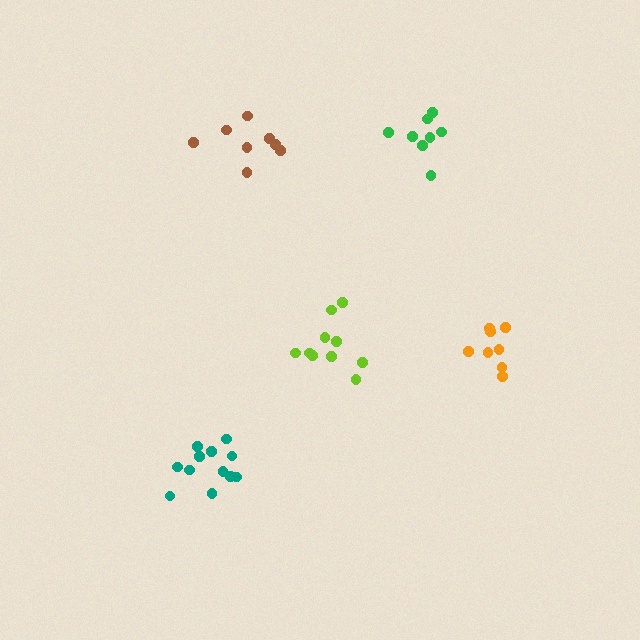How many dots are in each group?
Group 1: 10 dots, Group 2: 8 dots, Group 3: 8 dots, Group 4: 8 dots, Group 5: 12 dots (46 total).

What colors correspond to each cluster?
The clusters are colored: lime, orange, brown, green, teal.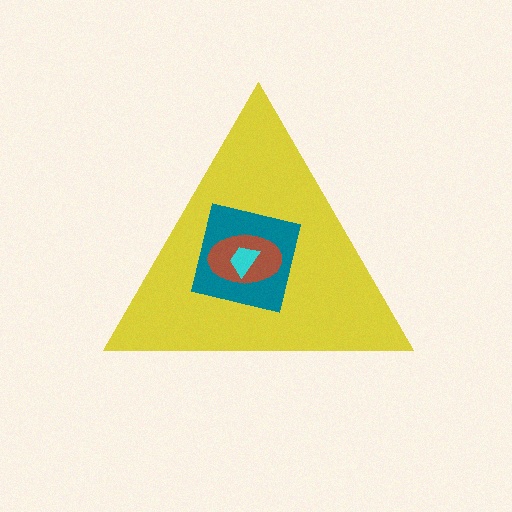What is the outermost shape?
The yellow triangle.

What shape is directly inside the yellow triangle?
The teal square.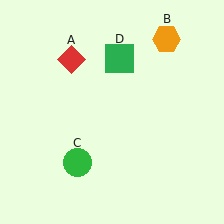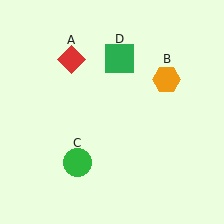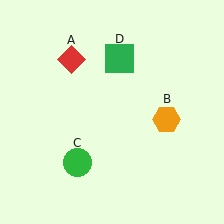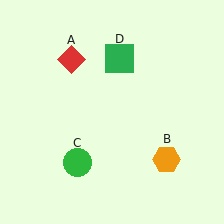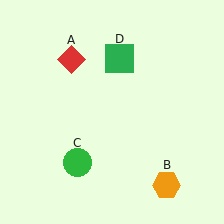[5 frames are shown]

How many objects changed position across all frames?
1 object changed position: orange hexagon (object B).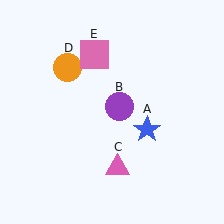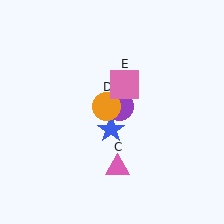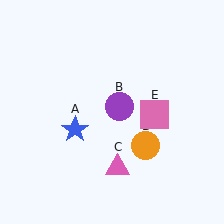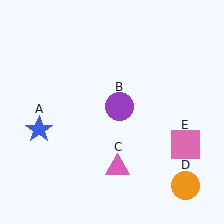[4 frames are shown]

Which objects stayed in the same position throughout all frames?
Purple circle (object B) and pink triangle (object C) remained stationary.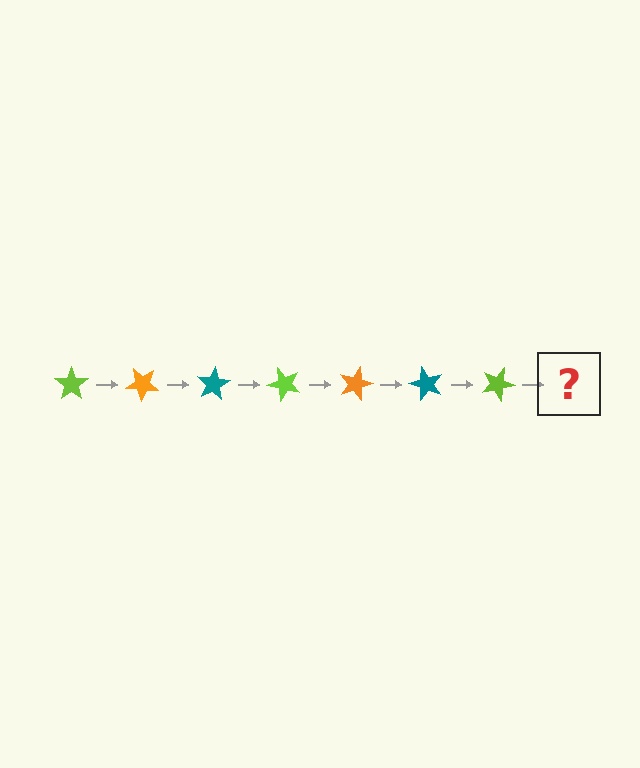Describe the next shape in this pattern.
It should be an orange star, rotated 280 degrees from the start.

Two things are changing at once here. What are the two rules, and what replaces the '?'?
The two rules are that it rotates 40 degrees each step and the color cycles through lime, orange, and teal. The '?' should be an orange star, rotated 280 degrees from the start.